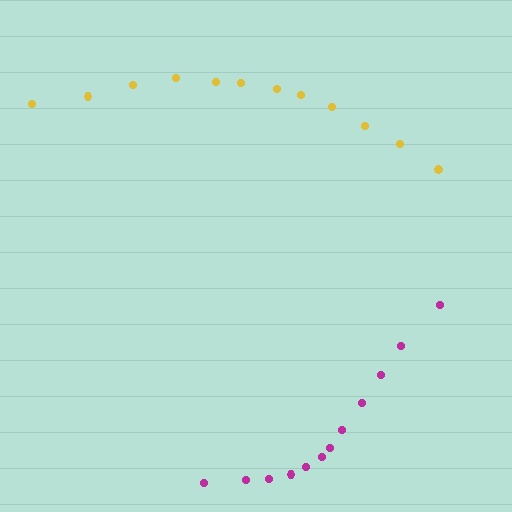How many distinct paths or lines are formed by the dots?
There are 2 distinct paths.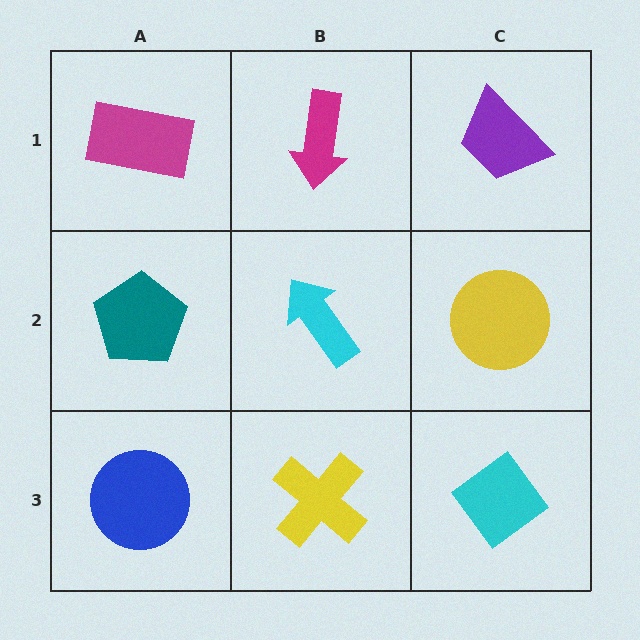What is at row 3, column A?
A blue circle.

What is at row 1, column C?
A purple trapezoid.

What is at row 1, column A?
A magenta rectangle.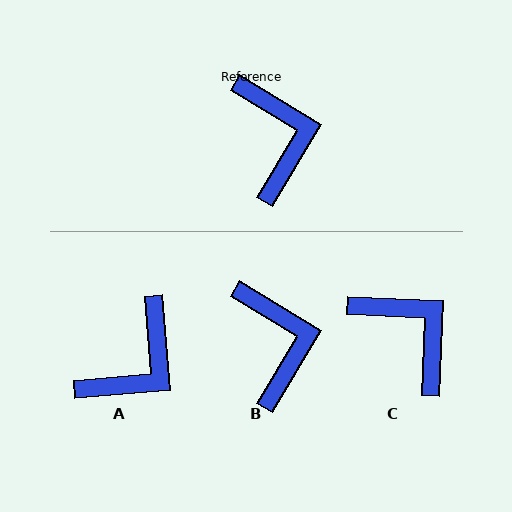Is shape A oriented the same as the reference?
No, it is off by about 54 degrees.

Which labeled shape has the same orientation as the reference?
B.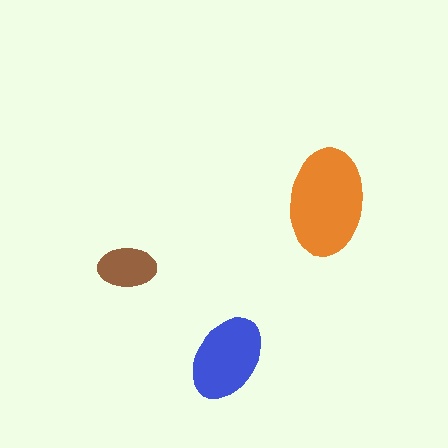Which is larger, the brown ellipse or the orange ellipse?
The orange one.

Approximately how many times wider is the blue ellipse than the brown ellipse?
About 1.5 times wider.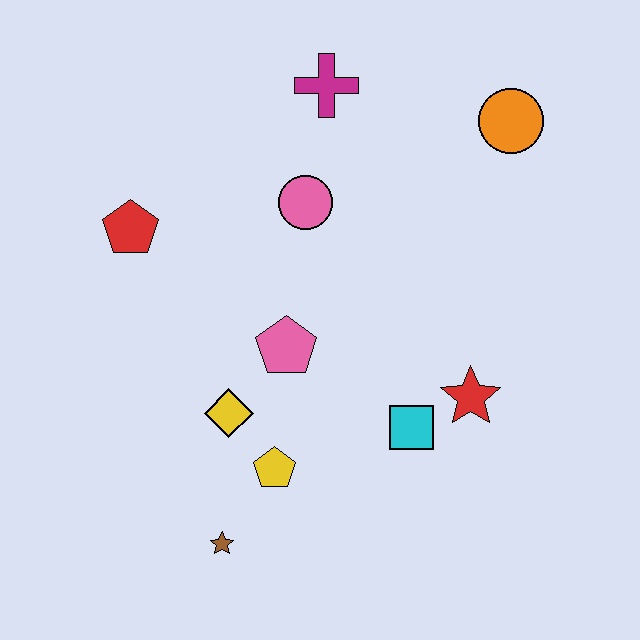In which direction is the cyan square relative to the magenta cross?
The cyan square is below the magenta cross.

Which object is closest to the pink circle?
The magenta cross is closest to the pink circle.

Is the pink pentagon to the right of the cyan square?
No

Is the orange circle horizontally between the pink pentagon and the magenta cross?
No